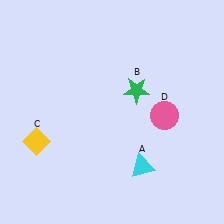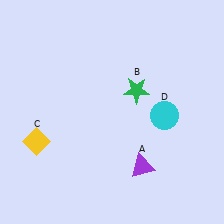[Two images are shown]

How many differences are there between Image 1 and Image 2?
There are 2 differences between the two images.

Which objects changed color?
A changed from cyan to purple. D changed from pink to cyan.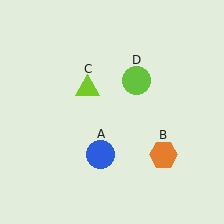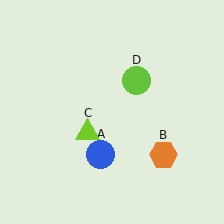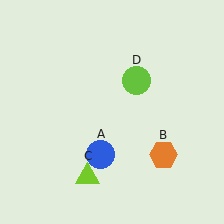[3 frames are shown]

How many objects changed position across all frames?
1 object changed position: lime triangle (object C).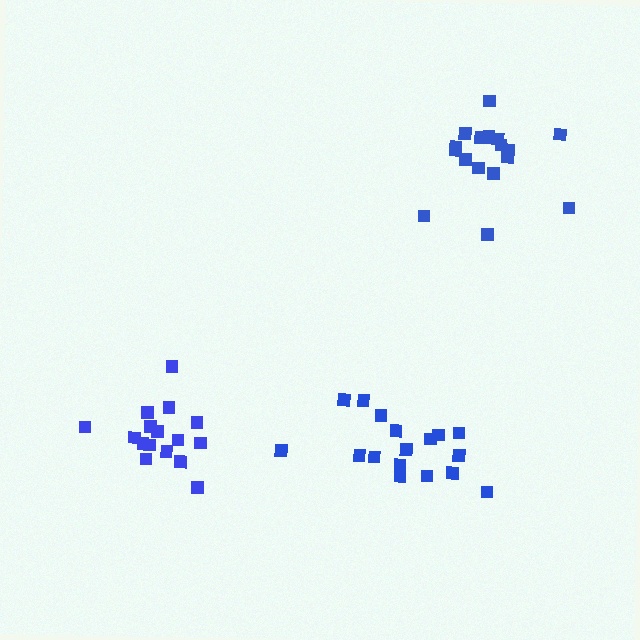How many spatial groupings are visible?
There are 3 spatial groupings.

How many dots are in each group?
Group 1: 19 dots, Group 2: 16 dots, Group 3: 17 dots (52 total).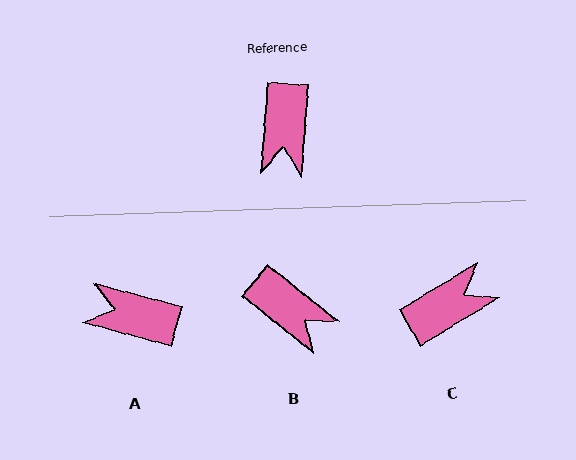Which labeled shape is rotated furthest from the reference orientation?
C, about 126 degrees away.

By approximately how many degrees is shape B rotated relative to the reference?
Approximately 55 degrees counter-clockwise.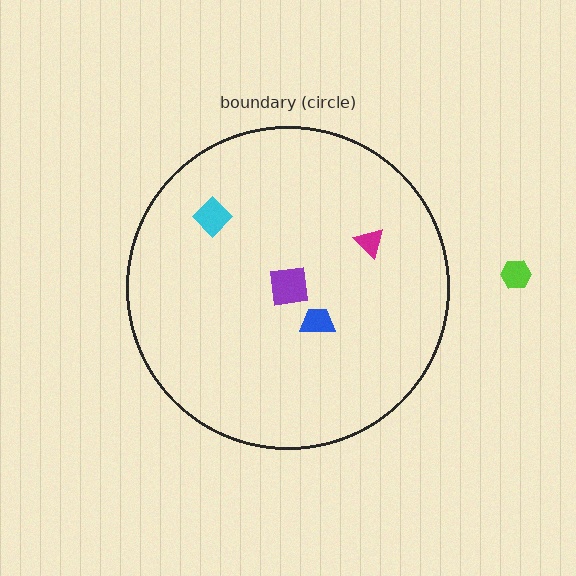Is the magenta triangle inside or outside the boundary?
Inside.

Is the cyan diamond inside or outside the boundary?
Inside.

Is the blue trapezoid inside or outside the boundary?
Inside.